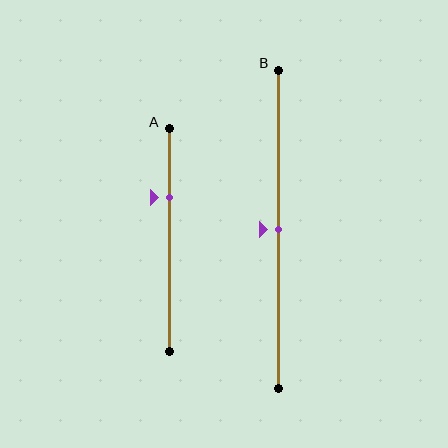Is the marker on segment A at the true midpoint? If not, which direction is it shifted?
No, the marker on segment A is shifted upward by about 20% of the segment length.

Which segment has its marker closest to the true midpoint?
Segment B has its marker closest to the true midpoint.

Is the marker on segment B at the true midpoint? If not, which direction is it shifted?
Yes, the marker on segment B is at the true midpoint.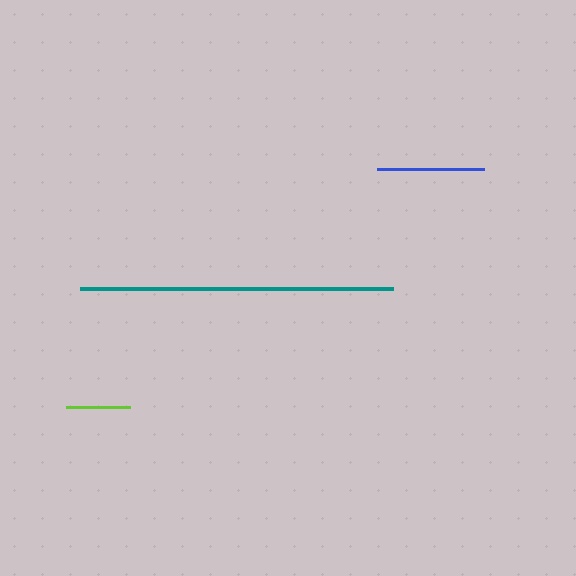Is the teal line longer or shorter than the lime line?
The teal line is longer than the lime line.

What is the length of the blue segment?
The blue segment is approximately 107 pixels long.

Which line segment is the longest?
The teal line is the longest at approximately 313 pixels.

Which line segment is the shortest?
The lime line is the shortest at approximately 64 pixels.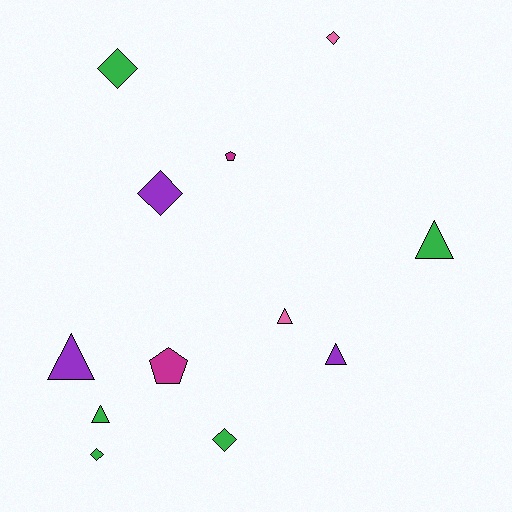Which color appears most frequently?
Green, with 5 objects.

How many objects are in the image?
There are 12 objects.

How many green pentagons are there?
There are no green pentagons.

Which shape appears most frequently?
Diamond, with 5 objects.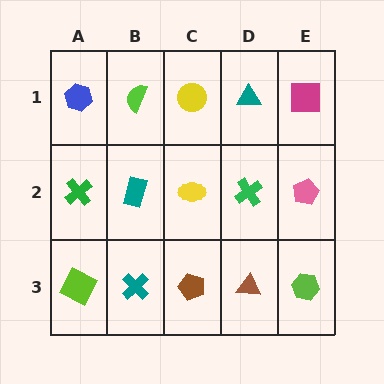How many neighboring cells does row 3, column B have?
3.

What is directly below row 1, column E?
A pink pentagon.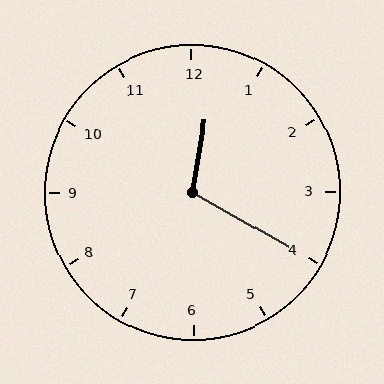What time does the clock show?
12:20.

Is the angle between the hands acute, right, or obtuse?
It is obtuse.